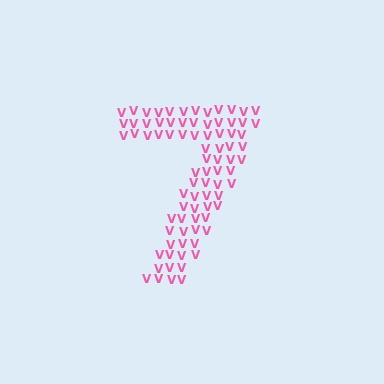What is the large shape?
The large shape is the digit 7.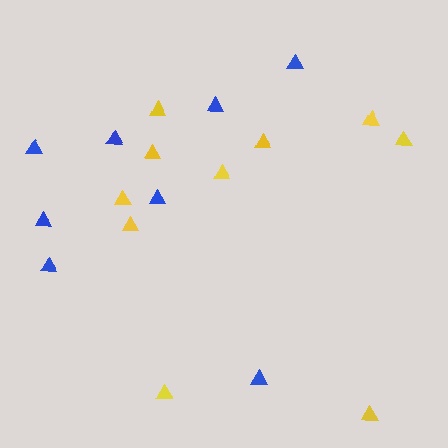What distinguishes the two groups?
There are 2 groups: one group of yellow triangles (10) and one group of blue triangles (8).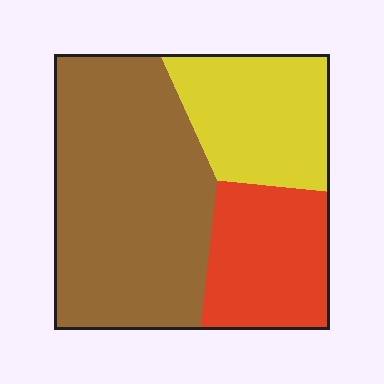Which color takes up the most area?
Brown, at roughly 55%.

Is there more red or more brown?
Brown.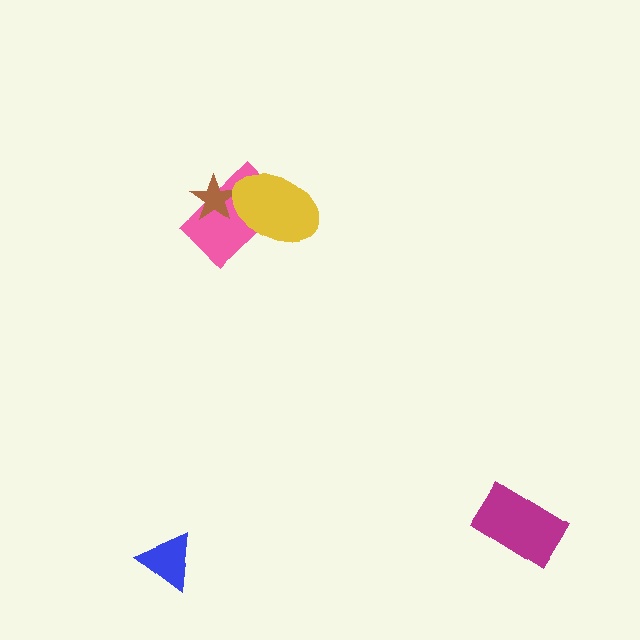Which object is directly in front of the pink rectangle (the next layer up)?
The brown star is directly in front of the pink rectangle.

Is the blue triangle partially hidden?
No, no other shape covers it.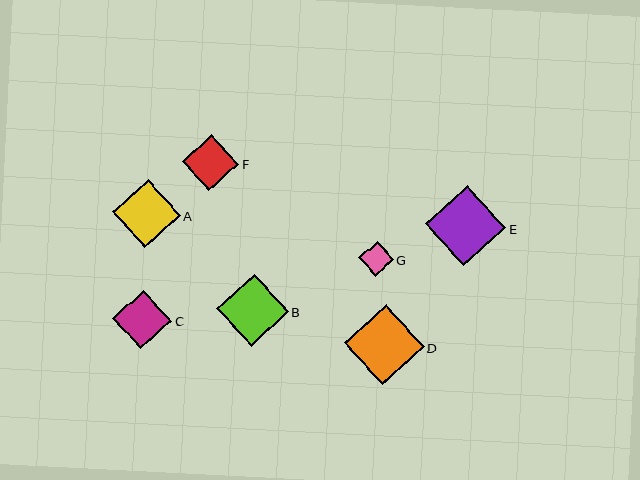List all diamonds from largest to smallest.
From largest to smallest: D, E, B, A, C, F, G.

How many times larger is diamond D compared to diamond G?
Diamond D is approximately 2.3 times the size of diamond G.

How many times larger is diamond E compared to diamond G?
Diamond E is approximately 2.3 times the size of diamond G.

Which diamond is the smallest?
Diamond G is the smallest with a size of approximately 35 pixels.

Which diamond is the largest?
Diamond D is the largest with a size of approximately 80 pixels.